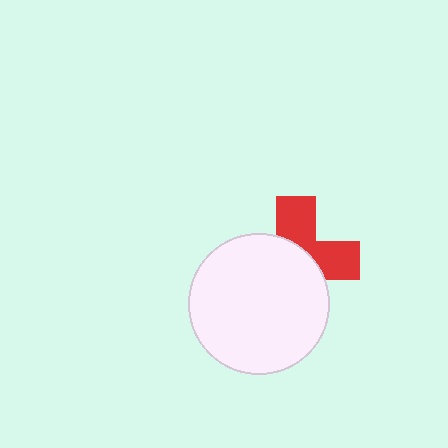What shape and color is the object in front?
The object in front is a white circle.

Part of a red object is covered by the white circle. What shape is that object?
It is a cross.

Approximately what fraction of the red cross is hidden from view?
Roughly 59% of the red cross is hidden behind the white circle.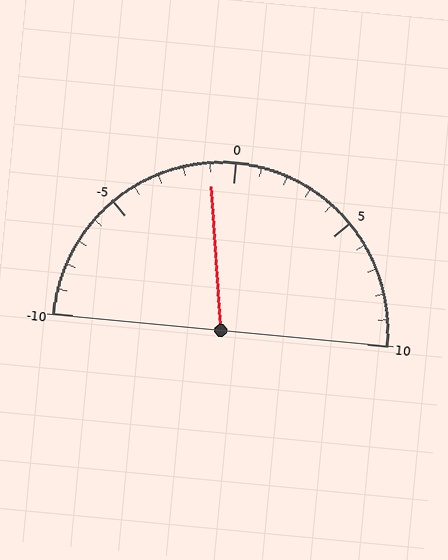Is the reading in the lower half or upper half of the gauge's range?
The reading is in the lower half of the range (-10 to 10).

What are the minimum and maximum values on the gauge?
The gauge ranges from -10 to 10.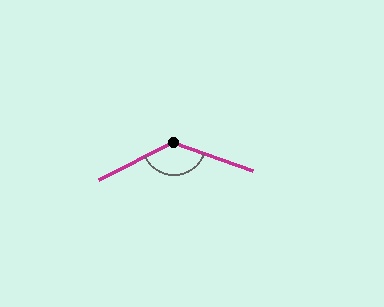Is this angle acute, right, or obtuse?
It is obtuse.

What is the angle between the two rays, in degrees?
Approximately 134 degrees.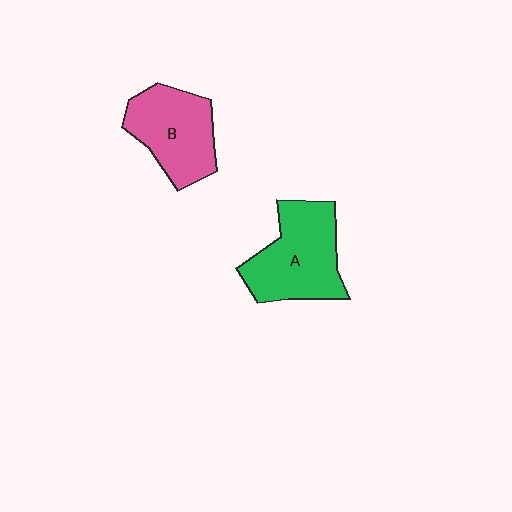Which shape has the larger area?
Shape A (green).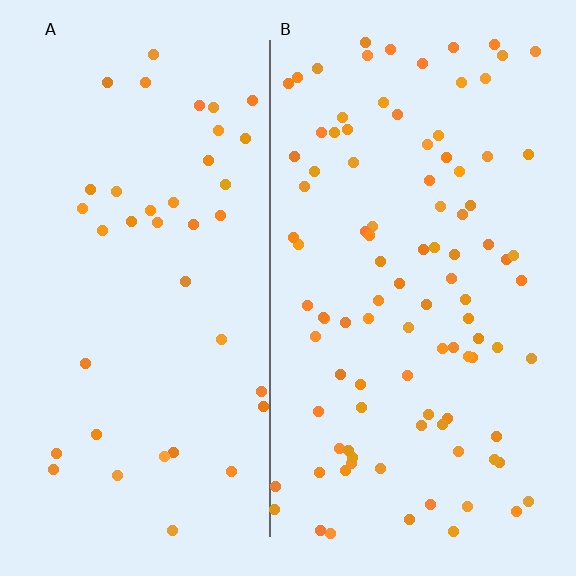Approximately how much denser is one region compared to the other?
Approximately 2.5× — region B over region A.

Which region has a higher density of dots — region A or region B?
B (the right).